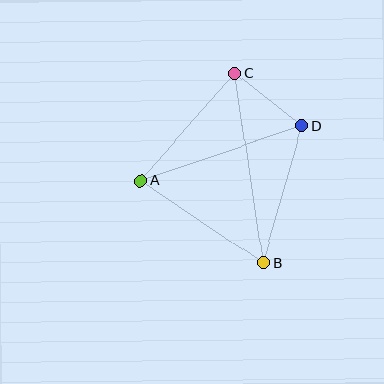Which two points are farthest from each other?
Points B and C are farthest from each other.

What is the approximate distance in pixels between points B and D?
The distance between B and D is approximately 143 pixels.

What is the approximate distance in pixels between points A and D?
The distance between A and D is approximately 171 pixels.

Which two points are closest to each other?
Points C and D are closest to each other.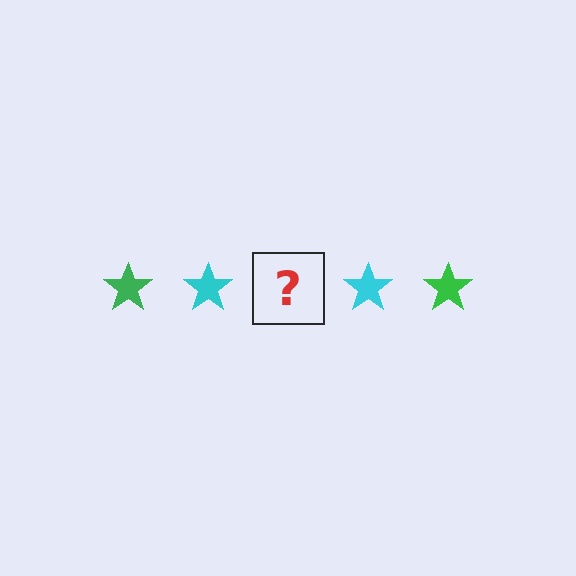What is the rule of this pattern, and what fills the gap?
The rule is that the pattern cycles through green, cyan stars. The gap should be filled with a green star.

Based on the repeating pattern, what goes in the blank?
The blank should be a green star.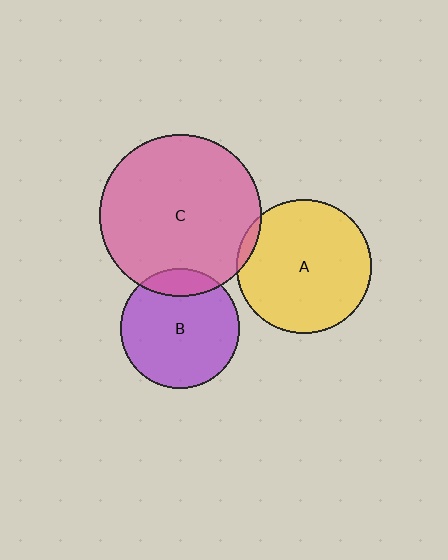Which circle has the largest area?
Circle C (pink).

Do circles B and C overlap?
Yes.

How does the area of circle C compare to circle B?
Approximately 1.8 times.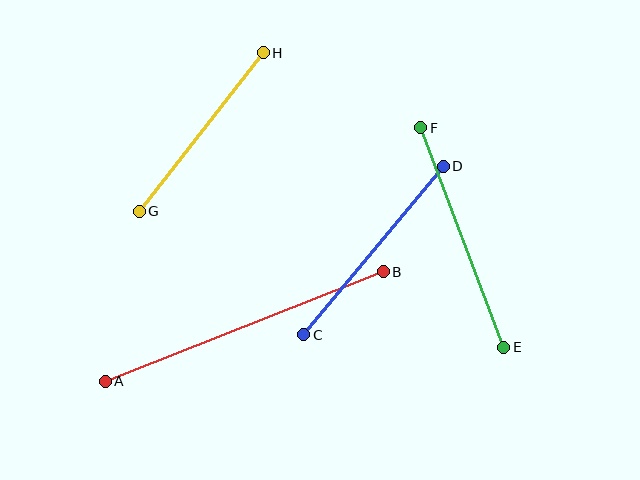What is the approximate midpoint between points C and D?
The midpoint is at approximately (374, 250) pixels.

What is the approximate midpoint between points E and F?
The midpoint is at approximately (462, 238) pixels.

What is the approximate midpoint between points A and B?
The midpoint is at approximately (244, 326) pixels.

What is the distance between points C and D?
The distance is approximately 219 pixels.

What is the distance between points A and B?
The distance is approximately 299 pixels.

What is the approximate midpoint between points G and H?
The midpoint is at approximately (201, 132) pixels.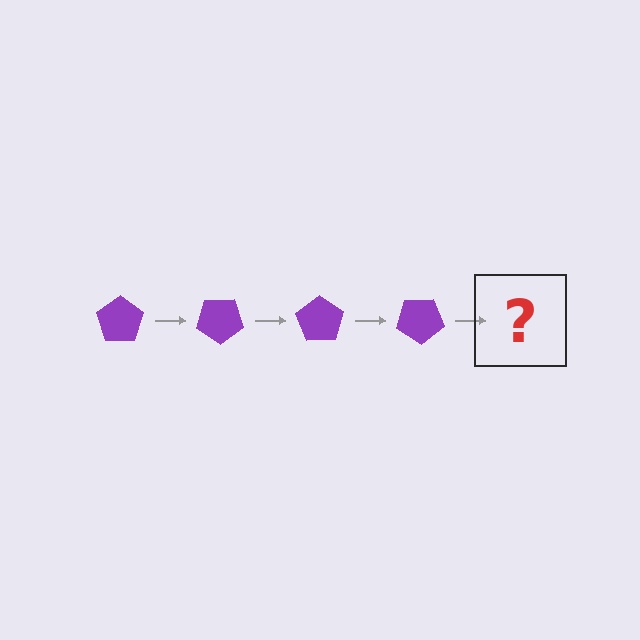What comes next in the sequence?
The next element should be a purple pentagon rotated 140 degrees.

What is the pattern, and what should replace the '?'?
The pattern is that the pentagon rotates 35 degrees each step. The '?' should be a purple pentagon rotated 140 degrees.